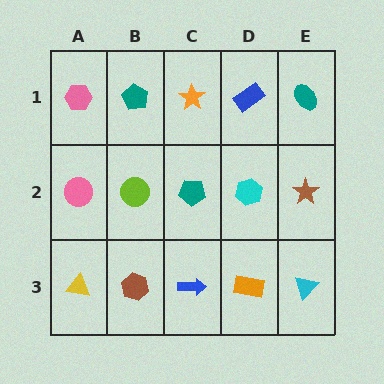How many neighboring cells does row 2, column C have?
4.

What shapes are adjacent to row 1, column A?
A pink circle (row 2, column A), a teal pentagon (row 1, column B).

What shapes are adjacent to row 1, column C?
A teal pentagon (row 2, column C), a teal pentagon (row 1, column B), a blue rectangle (row 1, column D).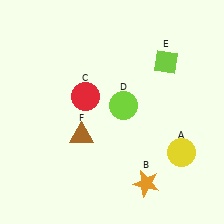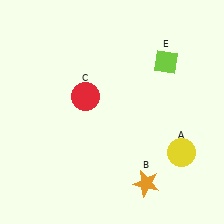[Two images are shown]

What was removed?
The lime circle (D), the brown triangle (F) were removed in Image 2.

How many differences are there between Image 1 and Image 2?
There are 2 differences between the two images.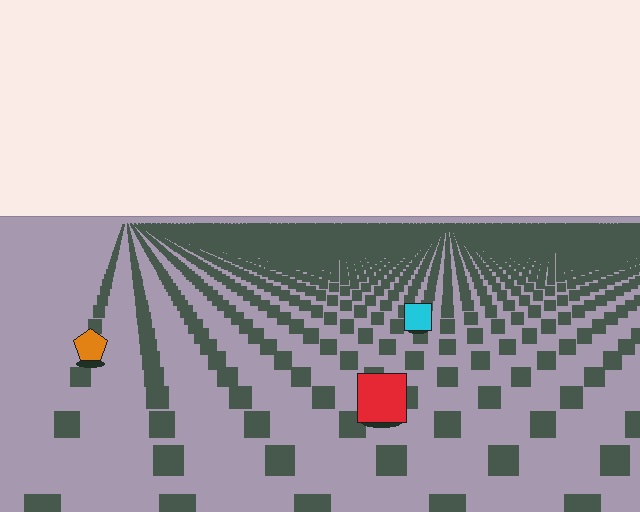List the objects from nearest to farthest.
From nearest to farthest: the red square, the orange pentagon, the cyan square.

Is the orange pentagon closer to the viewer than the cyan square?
Yes. The orange pentagon is closer — you can tell from the texture gradient: the ground texture is coarser near it.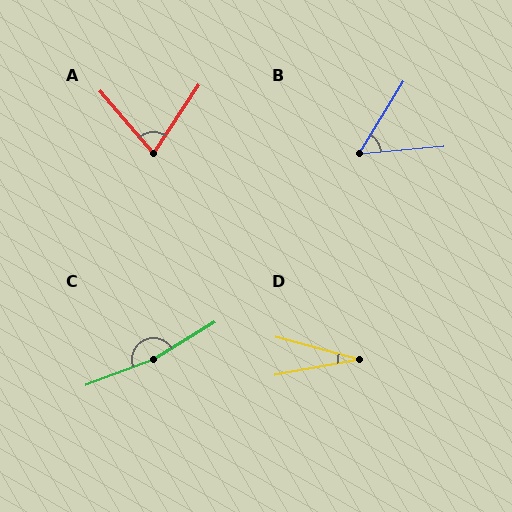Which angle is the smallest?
D, at approximately 25 degrees.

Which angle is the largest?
C, at approximately 169 degrees.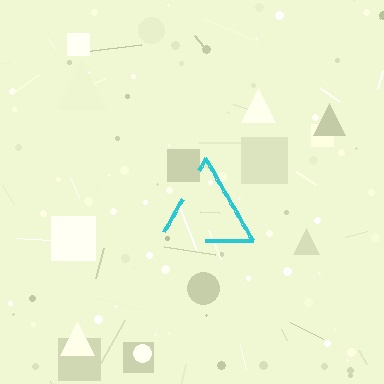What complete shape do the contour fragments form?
The contour fragments form a triangle.